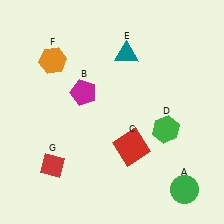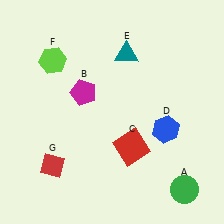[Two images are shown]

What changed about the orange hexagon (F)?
In Image 1, F is orange. In Image 2, it changed to lime.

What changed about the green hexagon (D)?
In Image 1, D is green. In Image 2, it changed to blue.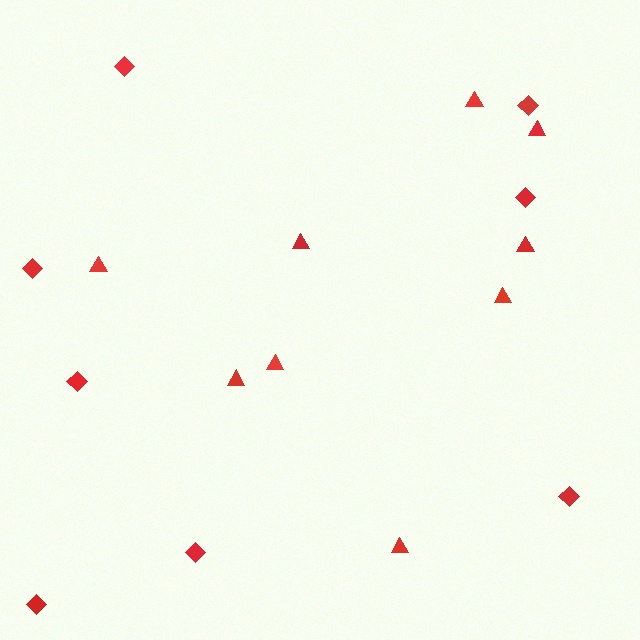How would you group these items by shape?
There are 2 groups: one group of triangles (9) and one group of diamonds (8).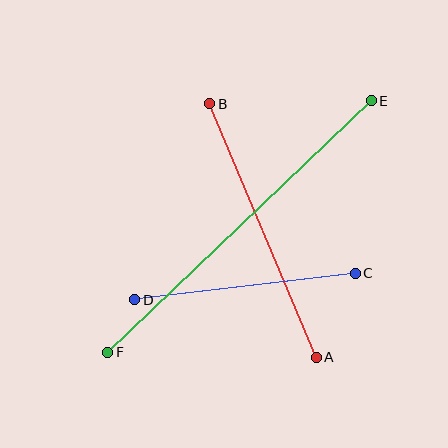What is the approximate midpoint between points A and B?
The midpoint is at approximately (263, 230) pixels.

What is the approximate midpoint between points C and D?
The midpoint is at approximately (245, 287) pixels.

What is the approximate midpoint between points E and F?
The midpoint is at approximately (239, 227) pixels.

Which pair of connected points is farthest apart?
Points E and F are farthest apart.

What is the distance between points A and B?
The distance is approximately 275 pixels.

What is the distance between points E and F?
The distance is approximately 365 pixels.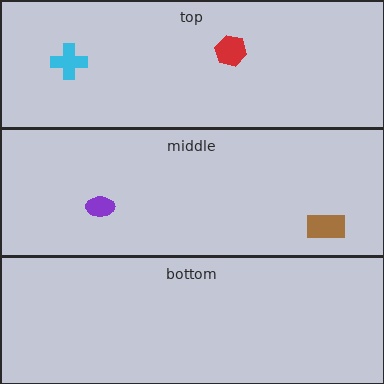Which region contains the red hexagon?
The top region.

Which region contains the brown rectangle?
The middle region.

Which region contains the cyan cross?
The top region.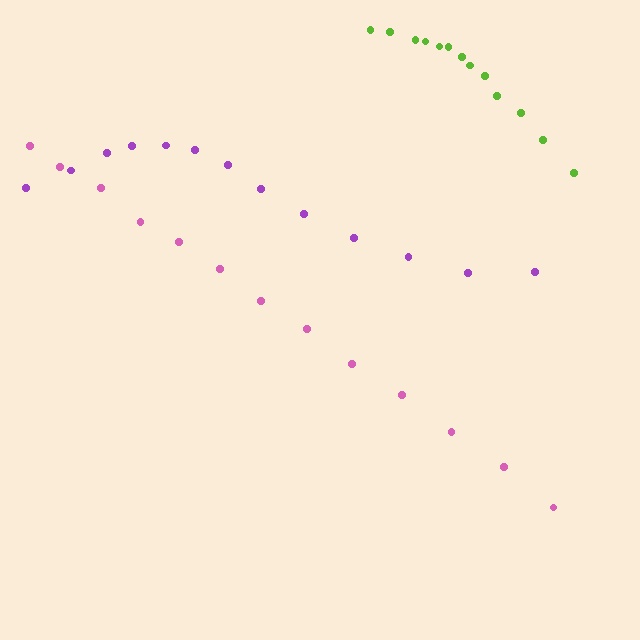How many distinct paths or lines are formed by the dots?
There are 3 distinct paths.